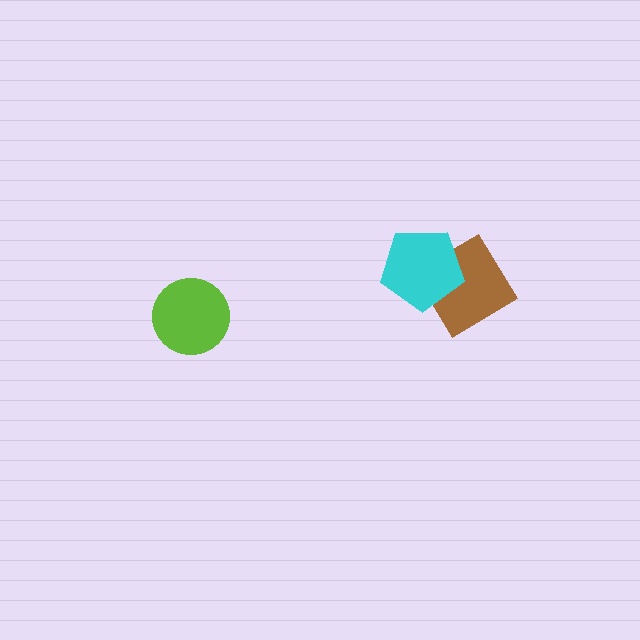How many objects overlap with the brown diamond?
1 object overlaps with the brown diamond.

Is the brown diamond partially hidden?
Yes, it is partially covered by another shape.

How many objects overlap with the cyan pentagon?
1 object overlaps with the cyan pentagon.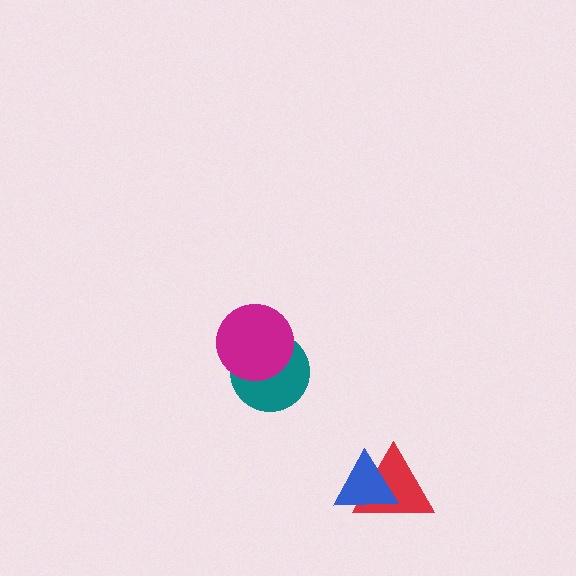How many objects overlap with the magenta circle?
1 object overlaps with the magenta circle.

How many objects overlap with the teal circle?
1 object overlaps with the teal circle.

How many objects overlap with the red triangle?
1 object overlaps with the red triangle.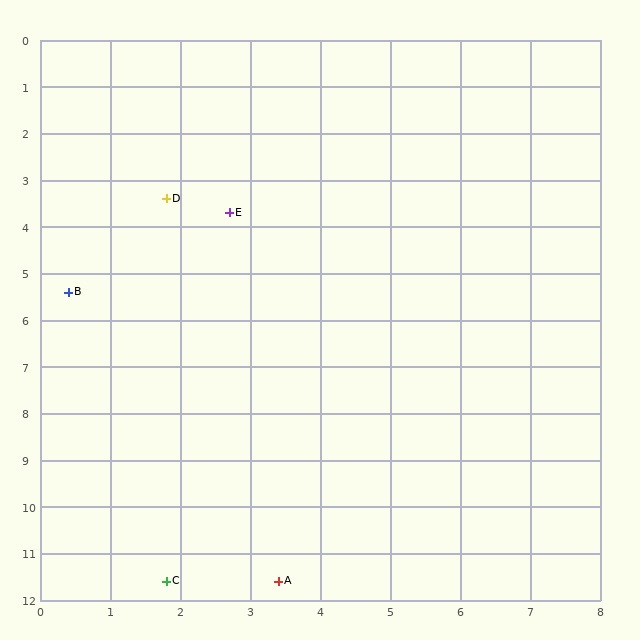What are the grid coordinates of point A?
Point A is at approximately (3.4, 11.6).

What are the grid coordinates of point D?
Point D is at approximately (1.8, 3.4).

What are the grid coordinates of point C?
Point C is at approximately (1.8, 11.6).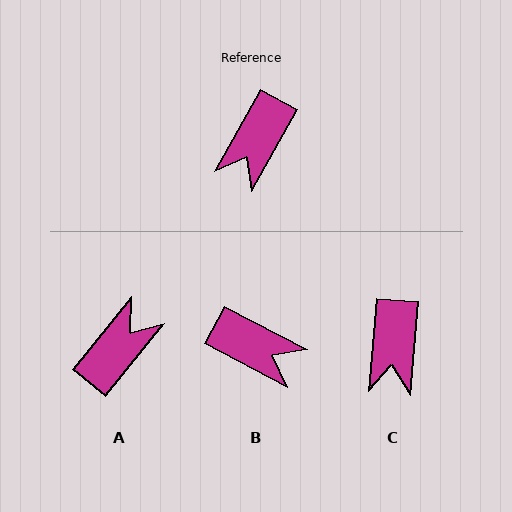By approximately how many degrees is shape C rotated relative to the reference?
Approximately 24 degrees counter-clockwise.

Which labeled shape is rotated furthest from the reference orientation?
A, about 170 degrees away.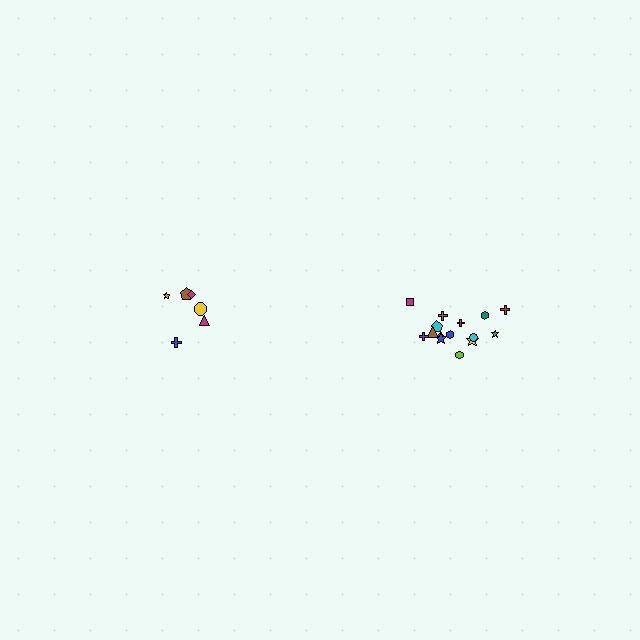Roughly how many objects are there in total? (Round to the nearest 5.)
Roughly 20 objects in total.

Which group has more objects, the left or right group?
The right group.